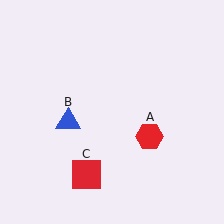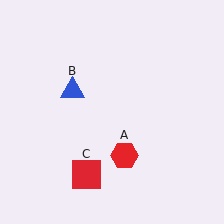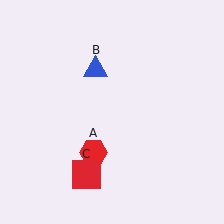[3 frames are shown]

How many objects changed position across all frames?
2 objects changed position: red hexagon (object A), blue triangle (object B).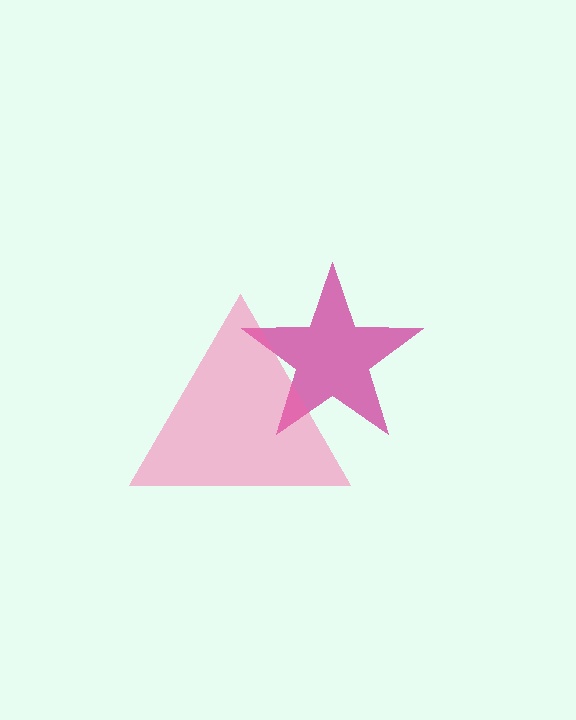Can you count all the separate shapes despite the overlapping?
Yes, there are 2 separate shapes.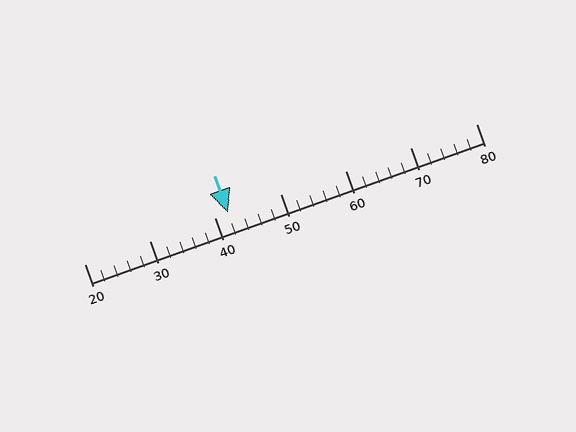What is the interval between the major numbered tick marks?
The major tick marks are spaced 10 units apart.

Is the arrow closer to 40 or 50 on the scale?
The arrow is closer to 40.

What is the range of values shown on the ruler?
The ruler shows values from 20 to 80.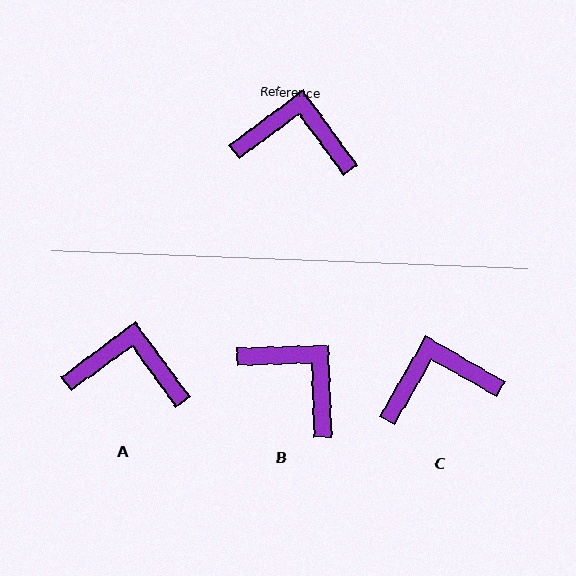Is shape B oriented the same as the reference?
No, it is off by about 34 degrees.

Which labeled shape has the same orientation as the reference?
A.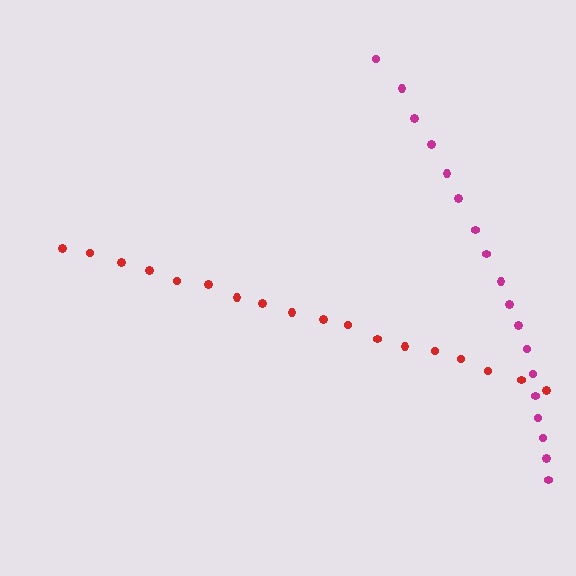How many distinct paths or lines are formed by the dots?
There are 2 distinct paths.